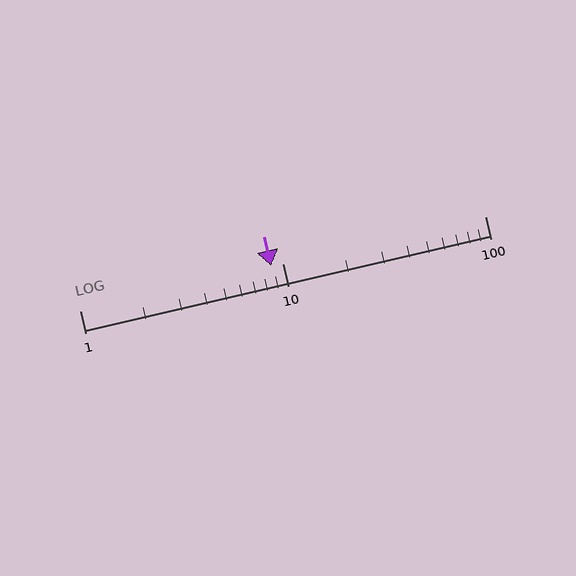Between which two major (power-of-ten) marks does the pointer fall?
The pointer is between 1 and 10.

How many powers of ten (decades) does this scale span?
The scale spans 2 decades, from 1 to 100.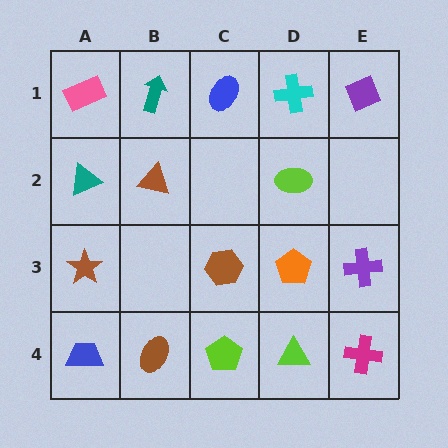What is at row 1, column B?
A teal arrow.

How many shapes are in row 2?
3 shapes.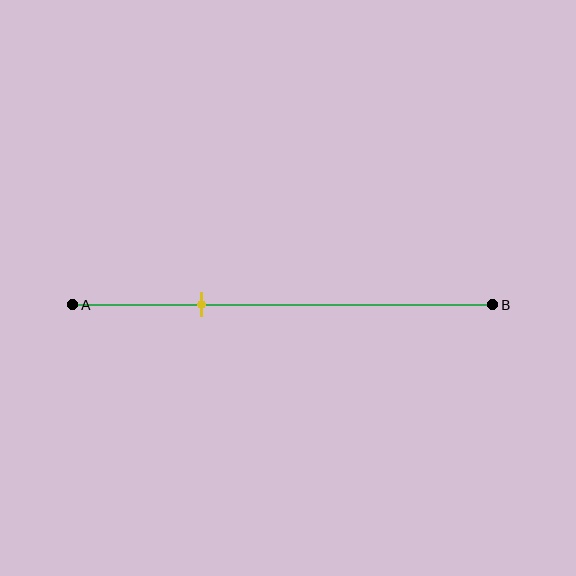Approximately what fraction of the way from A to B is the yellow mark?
The yellow mark is approximately 30% of the way from A to B.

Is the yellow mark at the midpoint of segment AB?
No, the mark is at about 30% from A, not at the 50% midpoint.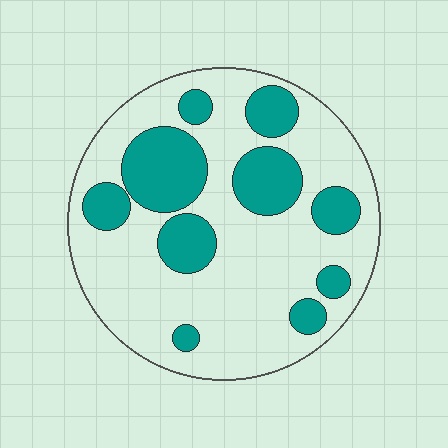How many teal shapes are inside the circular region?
10.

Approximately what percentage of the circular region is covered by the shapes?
Approximately 30%.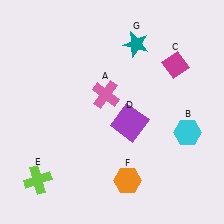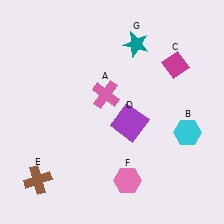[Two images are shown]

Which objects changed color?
E changed from lime to brown. F changed from orange to pink.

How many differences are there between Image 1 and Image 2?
There are 2 differences between the two images.